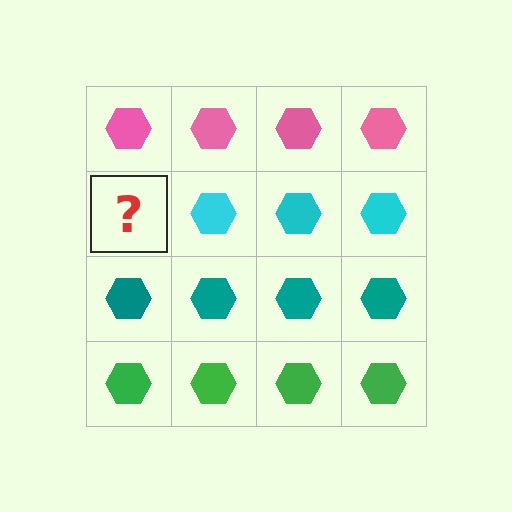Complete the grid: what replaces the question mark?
The question mark should be replaced with a cyan hexagon.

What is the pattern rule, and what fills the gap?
The rule is that each row has a consistent color. The gap should be filled with a cyan hexagon.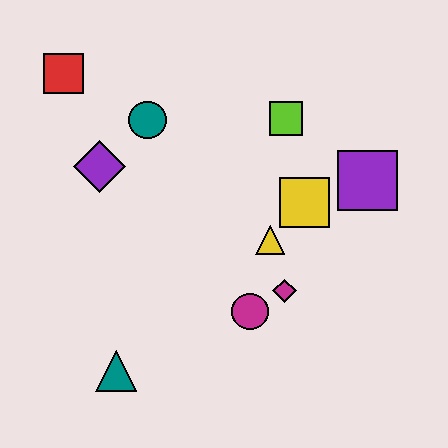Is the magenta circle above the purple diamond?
No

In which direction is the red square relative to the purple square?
The red square is to the left of the purple square.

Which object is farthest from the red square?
The purple square is farthest from the red square.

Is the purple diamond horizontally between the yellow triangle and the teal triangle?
No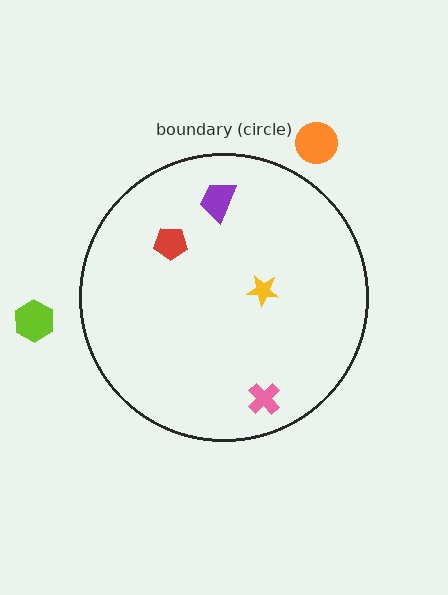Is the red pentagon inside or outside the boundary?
Inside.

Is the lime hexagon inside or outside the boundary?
Outside.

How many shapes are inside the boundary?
4 inside, 2 outside.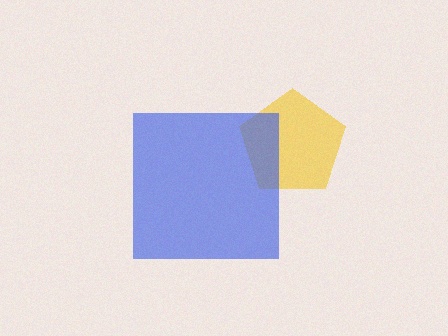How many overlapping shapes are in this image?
There are 2 overlapping shapes in the image.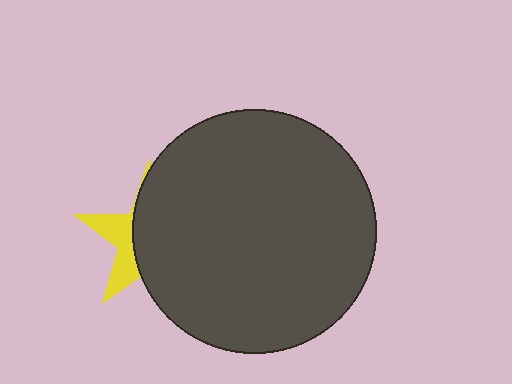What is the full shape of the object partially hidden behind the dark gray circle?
The partially hidden object is a yellow star.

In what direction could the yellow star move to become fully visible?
The yellow star could move left. That would shift it out from behind the dark gray circle entirely.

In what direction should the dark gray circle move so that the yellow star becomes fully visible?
The dark gray circle should move right. That is the shortest direction to clear the overlap and leave the yellow star fully visible.